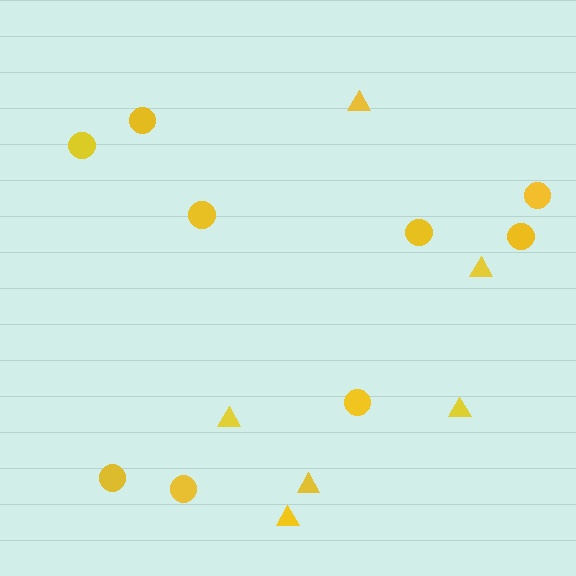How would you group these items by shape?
There are 2 groups: one group of triangles (6) and one group of circles (9).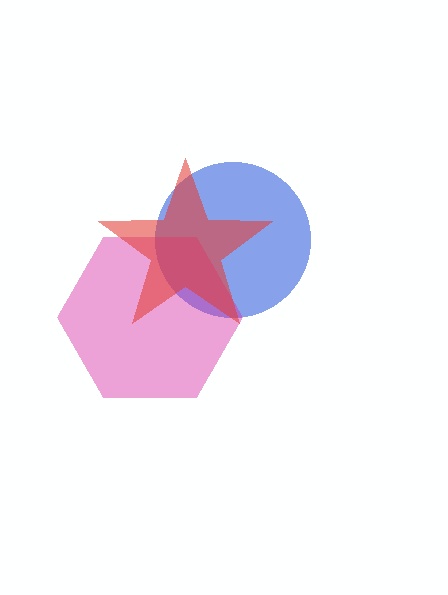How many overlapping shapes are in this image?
There are 3 overlapping shapes in the image.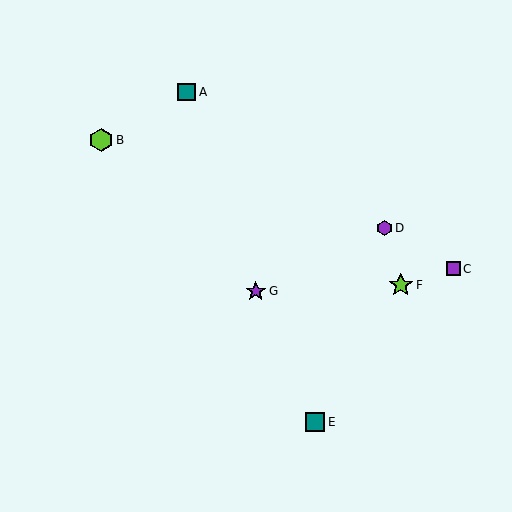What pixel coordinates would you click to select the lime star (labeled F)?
Click at (401, 285) to select the lime star F.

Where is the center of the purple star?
The center of the purple star is at (256, 291).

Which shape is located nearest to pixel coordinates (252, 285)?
The purple star (labeled G) at (256, 291) is nearest to that location.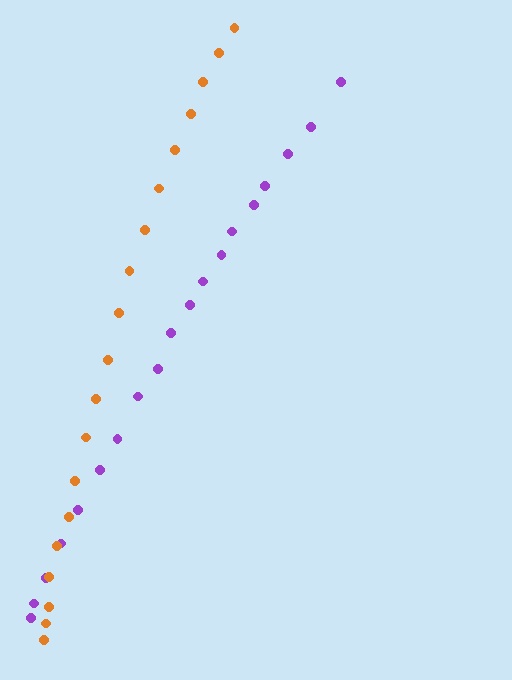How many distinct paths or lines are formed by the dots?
There are 2 distinct paths.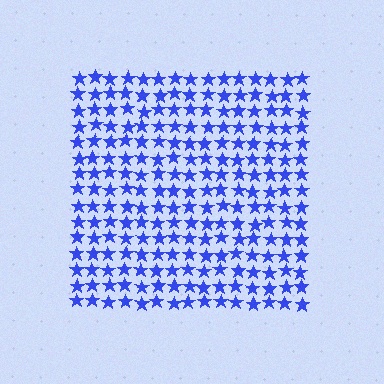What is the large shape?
The large shape is a square.